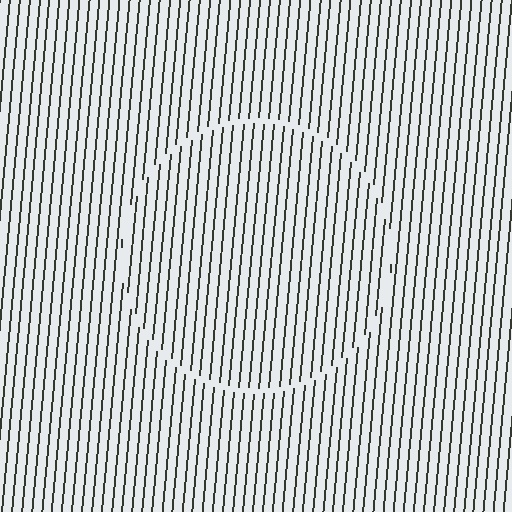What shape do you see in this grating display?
An illusory circle. The interior of the shape contains the same grating, shifted by half a period — the contour is defined by the phase discontinuity where line-ends from the inner and outer gratings abut.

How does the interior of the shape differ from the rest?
The interior of the shape contains the same grating, shifted by half a period — the contour is defined by the phase discontinuity where line-ends from the inner and outer gratings abut.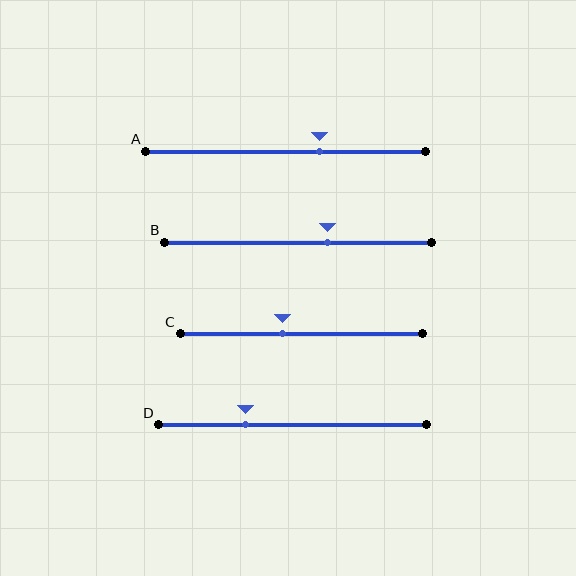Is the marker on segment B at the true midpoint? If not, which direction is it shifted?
No, the marker on segment B is shifted to the right by about 11% of the segment length.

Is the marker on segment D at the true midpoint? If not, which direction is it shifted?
No, the marker on segment D is shifted to the left by about 18% of the segment length.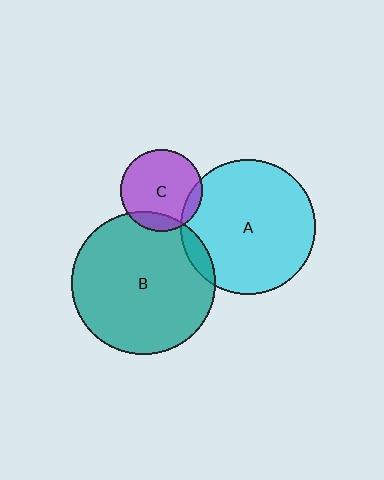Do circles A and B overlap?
Yes.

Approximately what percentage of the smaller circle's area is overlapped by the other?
Approximately 5%.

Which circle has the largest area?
Circle B (teal).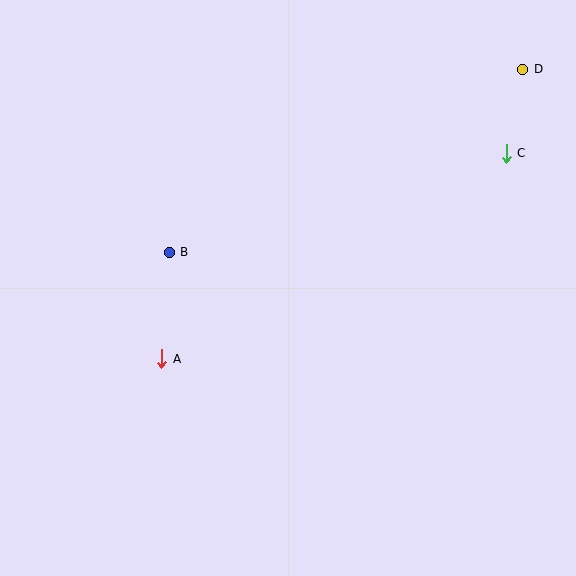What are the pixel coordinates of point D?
Point D is at (523, 69).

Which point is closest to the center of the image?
Point B at (169, 252) is closest to the center.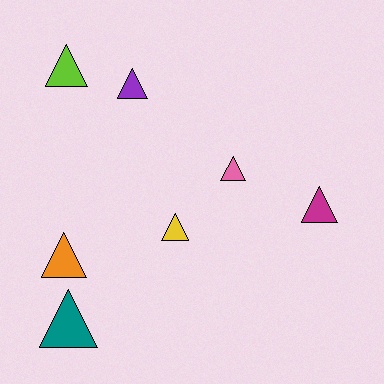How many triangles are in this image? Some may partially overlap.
There are 7 triangles.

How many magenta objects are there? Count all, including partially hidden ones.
There is 1 magenta object.